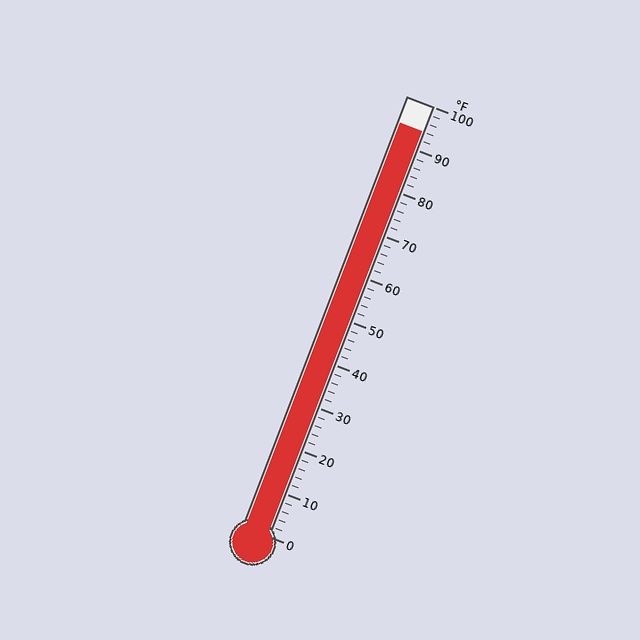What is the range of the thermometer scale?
The thermometer scale ranges from 0°F to 100°F.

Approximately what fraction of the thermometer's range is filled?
The thermometer is filled to approximately 95% of its range.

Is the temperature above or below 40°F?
The temperature is above 40°F.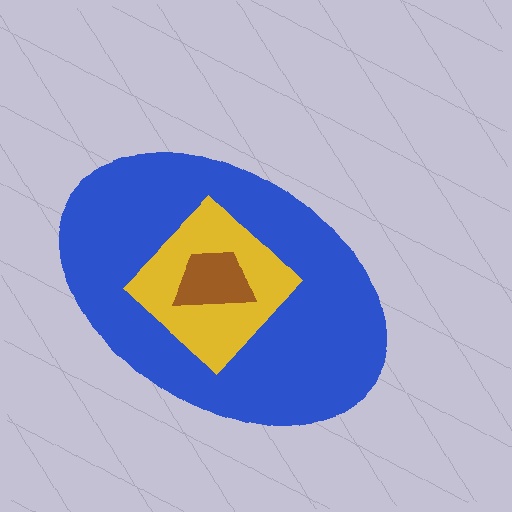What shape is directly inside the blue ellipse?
The yellow diamond.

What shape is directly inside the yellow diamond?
The brown trapezoid.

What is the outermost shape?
The blue ellipse.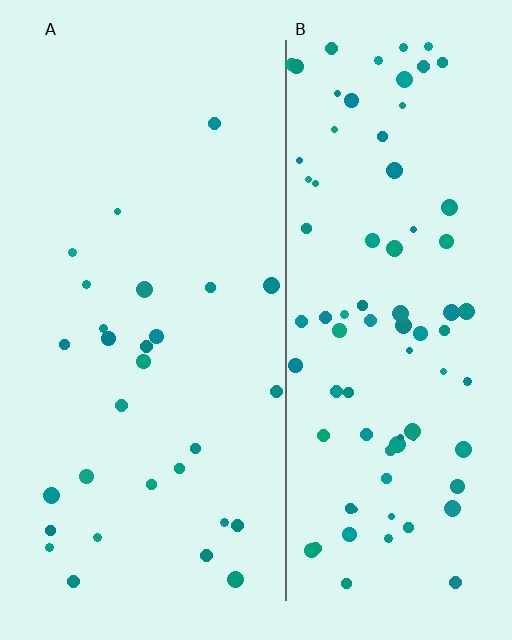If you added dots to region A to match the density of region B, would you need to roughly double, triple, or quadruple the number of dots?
Approximately triple.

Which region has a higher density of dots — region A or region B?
B (the right).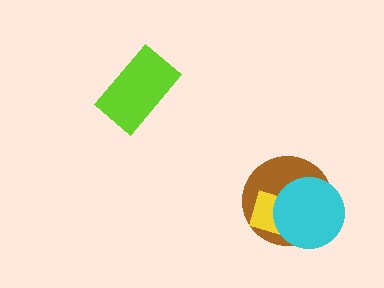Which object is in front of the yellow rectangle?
The cyan circle is in front of the yellow rectangle.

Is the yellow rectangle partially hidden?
Yes, it is partially covered by another shape.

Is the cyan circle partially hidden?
No, no other shape covers it.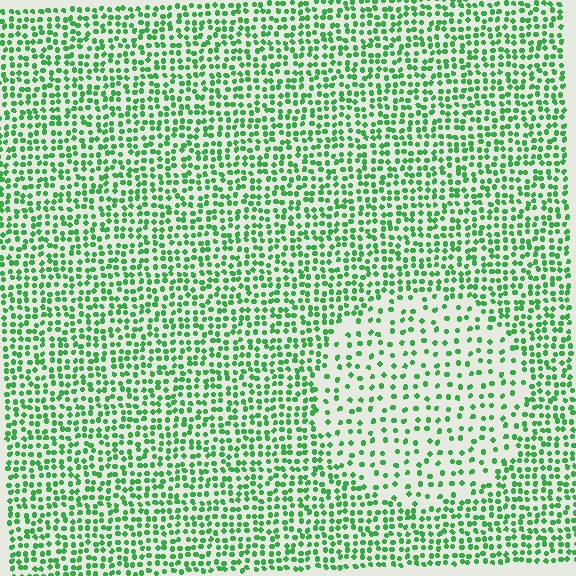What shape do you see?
I see a circle.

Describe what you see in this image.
The image contains small green elements arranged at two different densities. A circle-shaped region is visible where the elements are less densely packed than the surrounding area.